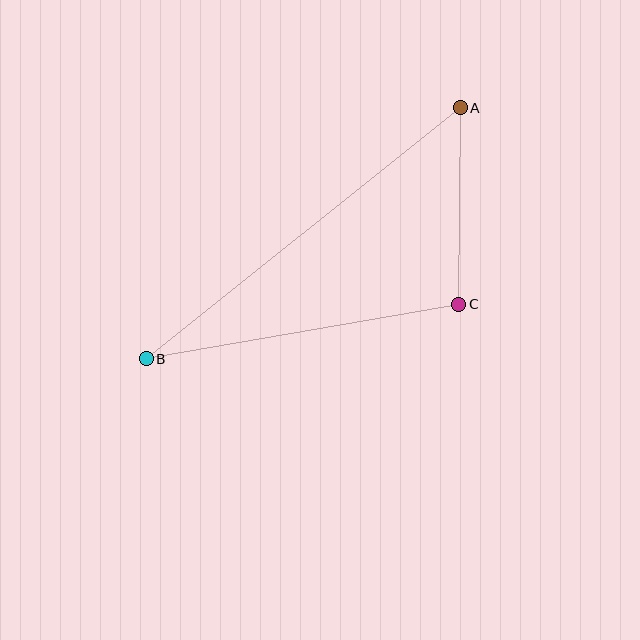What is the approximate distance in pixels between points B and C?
The distance between B and C is approximately 317 pixels.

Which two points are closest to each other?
Points A and C are closest to each other.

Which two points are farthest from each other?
Points A and B are farthest from each other.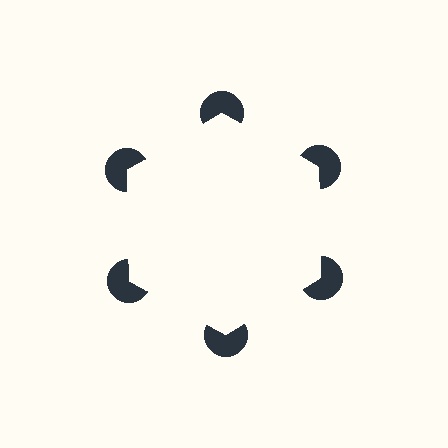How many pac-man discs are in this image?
There are 6 — one at each vertex of the illusory hexagon.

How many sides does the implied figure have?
6 sides.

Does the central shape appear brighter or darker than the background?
It typically appears slightly brighter than the background, even though no actual brightness change is drawn.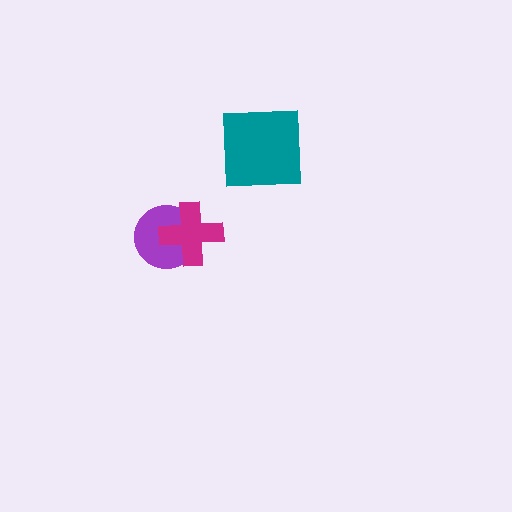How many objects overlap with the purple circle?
1 object overlaps with the purple circle.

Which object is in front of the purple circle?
The magenta cross is in front of the purple circle.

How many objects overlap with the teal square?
0 objects overlap with the teal square.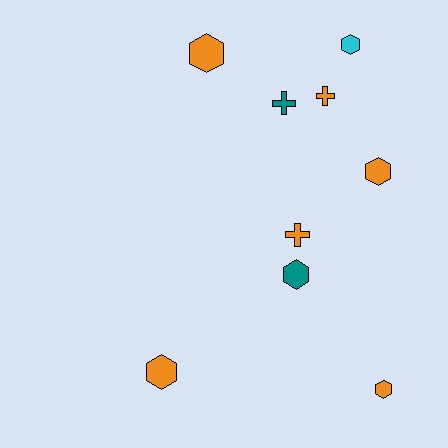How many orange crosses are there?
There are 2 orange crosses.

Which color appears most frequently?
Orange, with 6 objects.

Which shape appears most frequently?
Hexagon, with 6 objects.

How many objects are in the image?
There are 9 objects.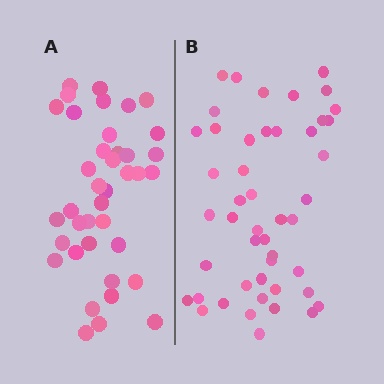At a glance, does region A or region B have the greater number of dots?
Region B (the right region) has more dots.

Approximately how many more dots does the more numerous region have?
Region B has roughly 8 or so more dots than region A.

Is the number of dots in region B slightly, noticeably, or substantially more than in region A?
Region B has only slightly more — the two regions are fairly close. The ratio is roughly 1.2 to 1.